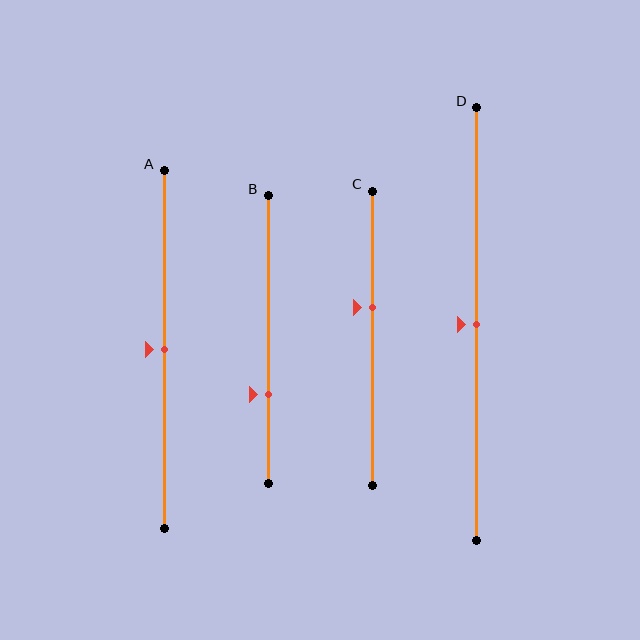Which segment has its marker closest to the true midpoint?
Segment A has its marker closest to the true midpoint.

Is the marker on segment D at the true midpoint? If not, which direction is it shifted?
Yes, the marker on segment D is at the true midpoint.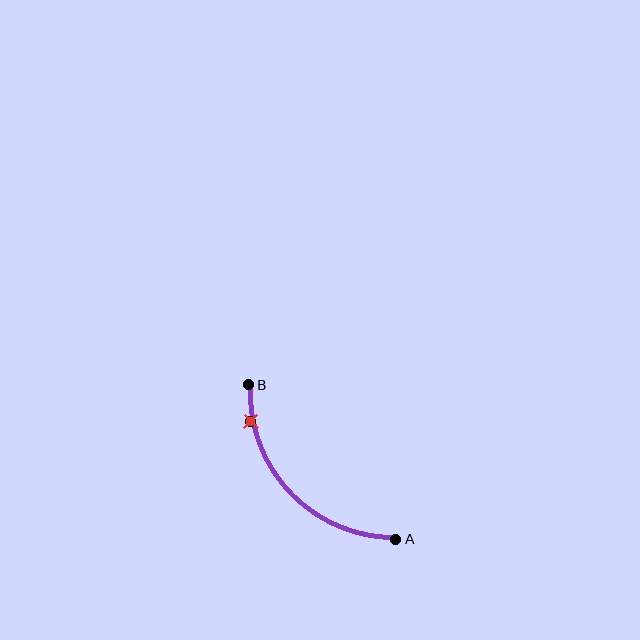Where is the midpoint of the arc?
The arc midpoint is the point on the curve farthest from the straight line joining A and B. It sits below and to the left of that line.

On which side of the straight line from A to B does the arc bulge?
The arc bulges below and to the left of the straight line connecting A and B.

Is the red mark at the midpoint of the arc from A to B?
No. The red mark lies on the arc but is closer to endpoint B. The arc midpoint would be at the point on the curve equidistant along the arc from both A and B.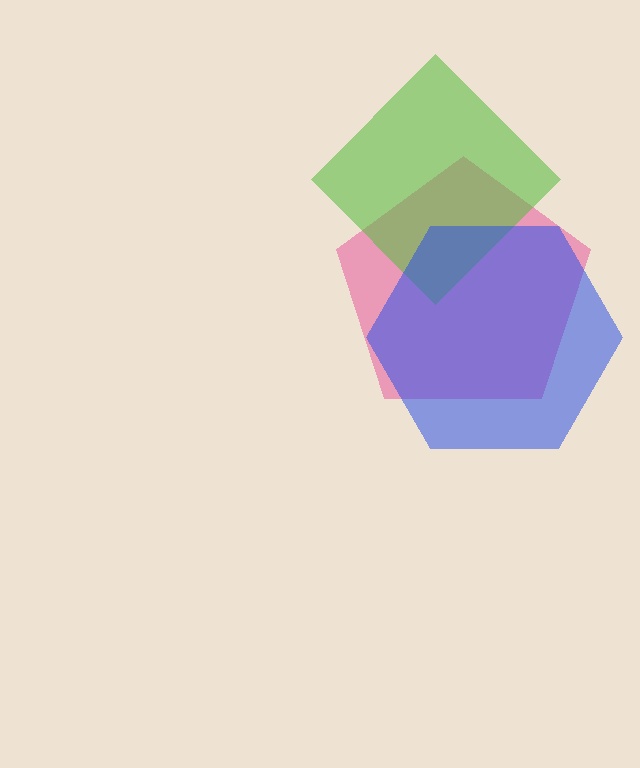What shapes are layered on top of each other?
The layered shapes are: a pink pentagon, a lime diamond, a blue hexagon.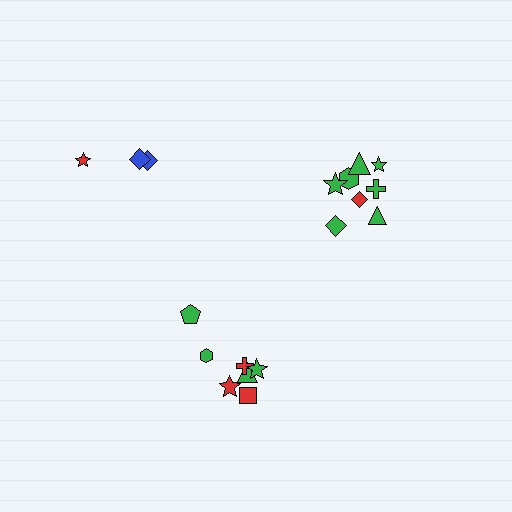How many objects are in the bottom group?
There are 7 objects.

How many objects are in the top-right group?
There are 8 objects.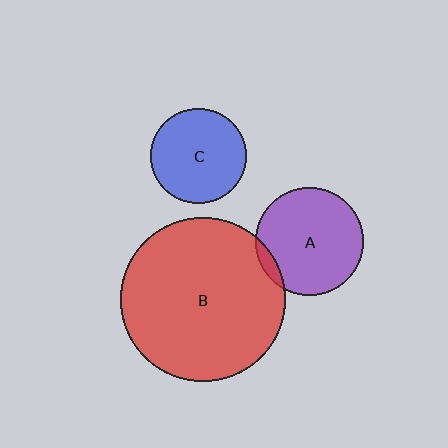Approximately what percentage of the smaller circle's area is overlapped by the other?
Approximately 5%.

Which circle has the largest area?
Circle B (red).